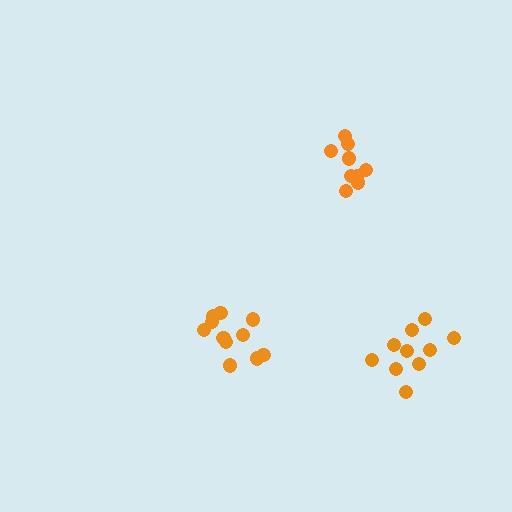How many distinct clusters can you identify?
There are 3 distinct clusters.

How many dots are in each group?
Group 1: 9 dots, Group 2: 11 dots, Group 3: 10 dots (30 total).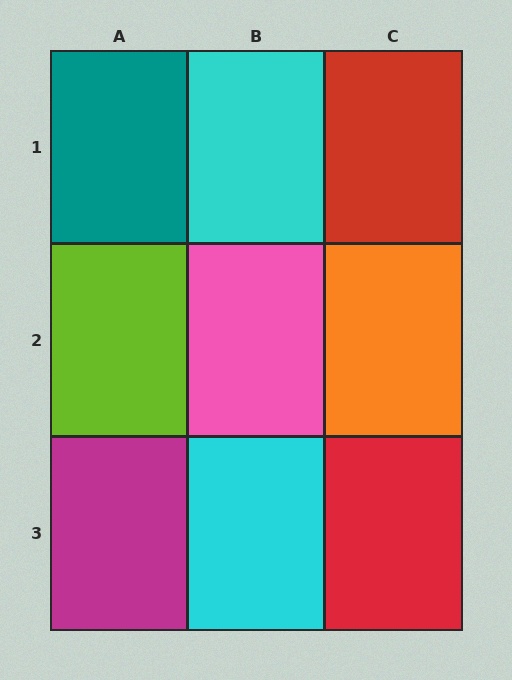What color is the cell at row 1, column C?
Red.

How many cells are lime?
1 cell is lime.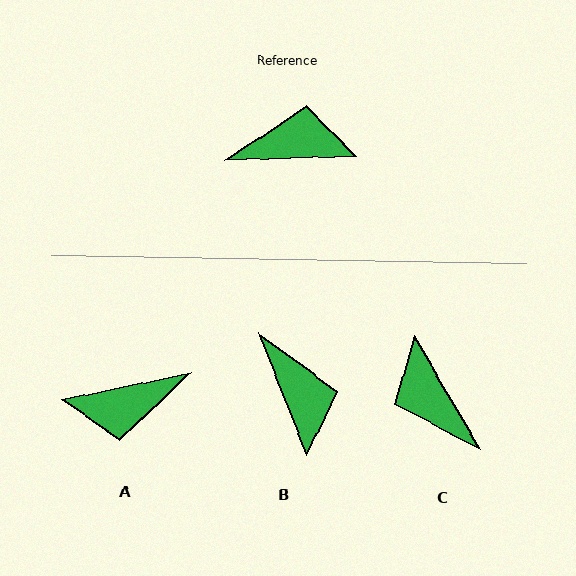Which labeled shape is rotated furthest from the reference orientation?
A, about 170 degrees away.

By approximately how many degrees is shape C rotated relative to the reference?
Approximately 119 degrees counter-clockwise.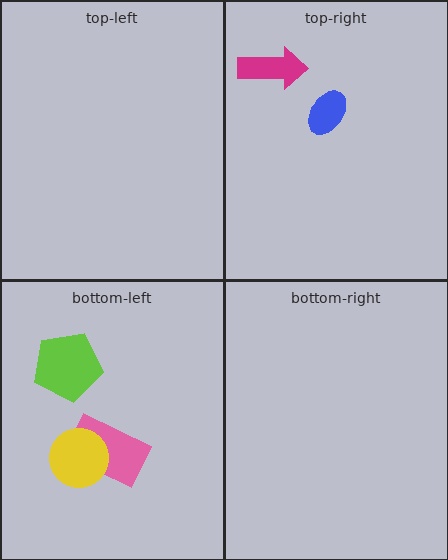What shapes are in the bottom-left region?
The pink rectangle, the yellow circle, the lime pentagon.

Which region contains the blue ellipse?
The top-right region.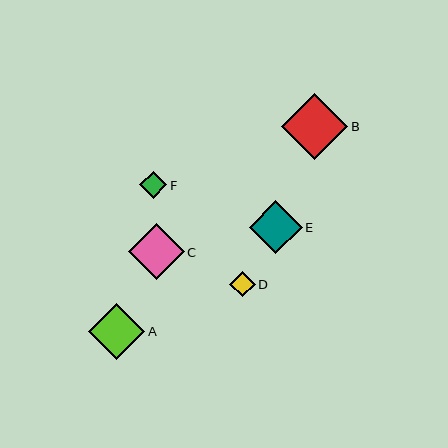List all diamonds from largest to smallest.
From largest to smallest: B, A, C, E, F, D.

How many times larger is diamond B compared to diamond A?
Diamond B is approximately 1.2 times the size of diamond A.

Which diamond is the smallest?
Diamond D is the smallest with a size of approximately 25 pixels.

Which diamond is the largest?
Diamond B is the largest with a size of approximately 67 pixels.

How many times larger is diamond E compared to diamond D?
Diamond E is approximately 2.1 times the size of diamond D.